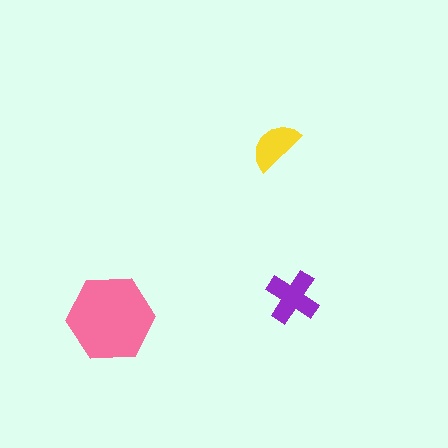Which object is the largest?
The pink hexagon.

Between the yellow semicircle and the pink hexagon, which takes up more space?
The pink hexagon.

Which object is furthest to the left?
The pink hexagon is leftmost.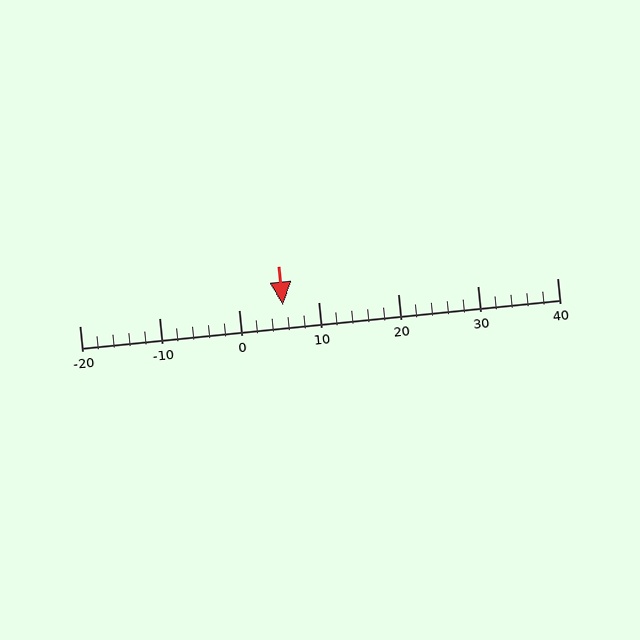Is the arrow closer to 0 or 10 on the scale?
The arrow is closer to 10.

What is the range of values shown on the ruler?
The ruler shows values from -20 to 40.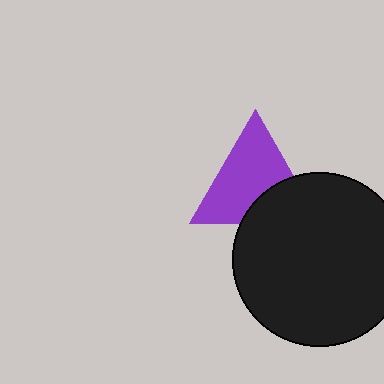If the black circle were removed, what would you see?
You would see the complete purple triangle.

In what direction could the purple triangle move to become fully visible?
The purple triangle could move up. That would shift it out from behind the black circle entirely.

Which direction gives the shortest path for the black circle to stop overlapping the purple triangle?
Moving down gives the shortest separation.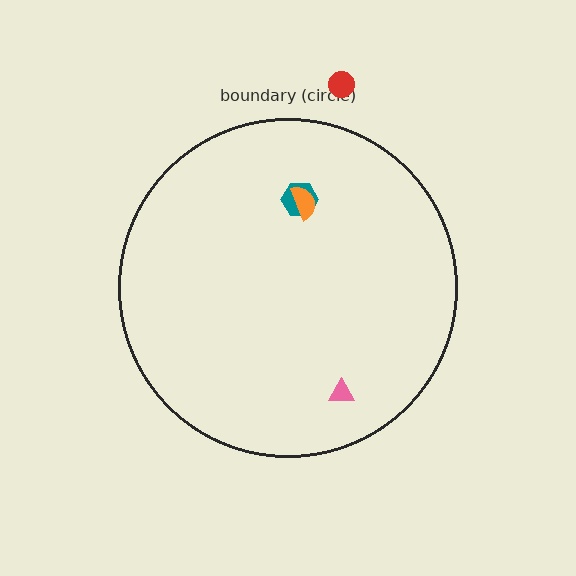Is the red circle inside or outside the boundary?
Outside.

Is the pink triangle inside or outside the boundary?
Inside.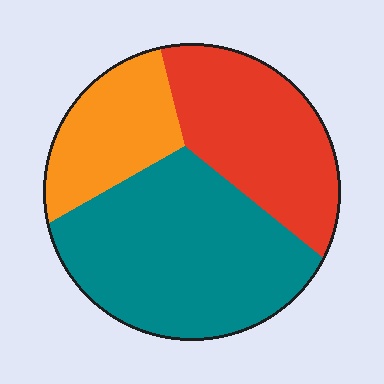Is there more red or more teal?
Teal.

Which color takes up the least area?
Orange, at roughly 20%.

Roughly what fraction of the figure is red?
Red takes up about one third (1/3) of the figure.